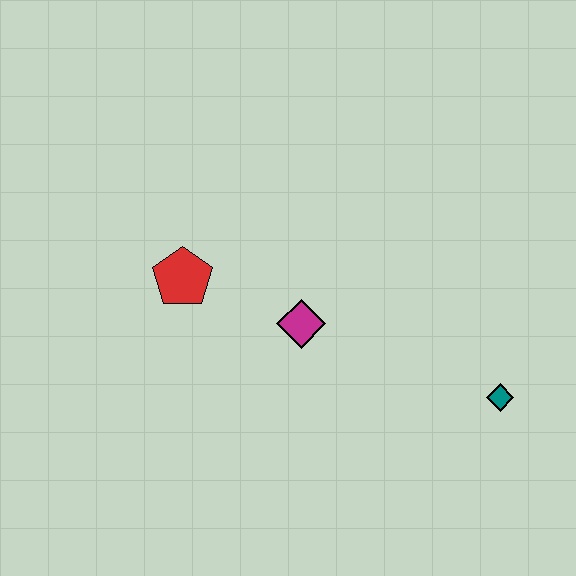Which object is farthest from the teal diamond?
The red pentagon is farthest from the teal diamond.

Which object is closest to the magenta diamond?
The red pentagon is closest to the magenta diamond.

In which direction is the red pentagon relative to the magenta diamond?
The red pentagon is to the left of the magenta diamond.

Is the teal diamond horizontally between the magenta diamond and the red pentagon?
No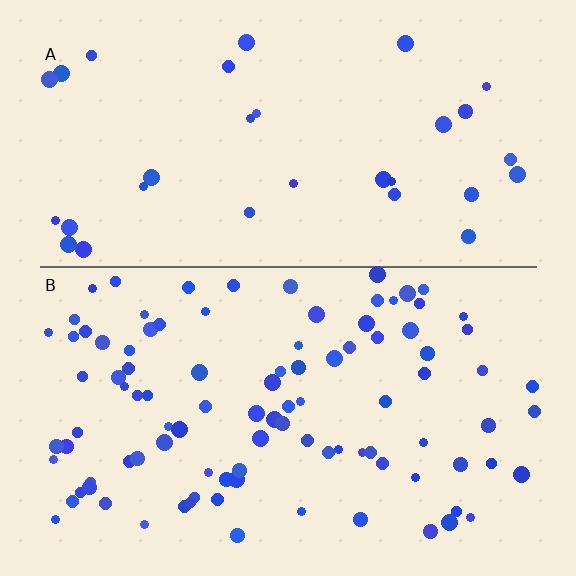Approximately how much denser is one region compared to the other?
Approximately 3.1× — region B over region A.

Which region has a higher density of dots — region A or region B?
B (the bottom).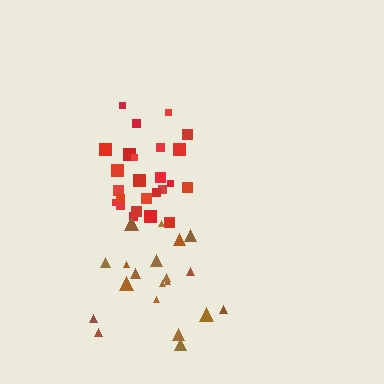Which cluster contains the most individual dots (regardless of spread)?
Red (26).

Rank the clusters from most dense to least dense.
red, brown.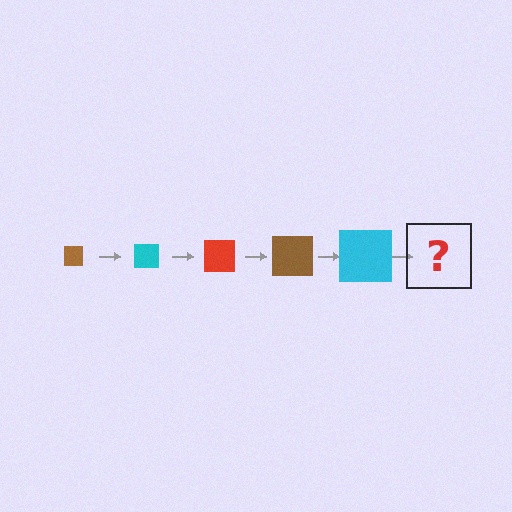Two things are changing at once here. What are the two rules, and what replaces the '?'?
The two rules are that the square grows larger each step and the color cycles through brown, cyan, and red. The '?' should be a red square, larger than the previous one.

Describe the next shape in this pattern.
It should be a red square, larger than the previous one.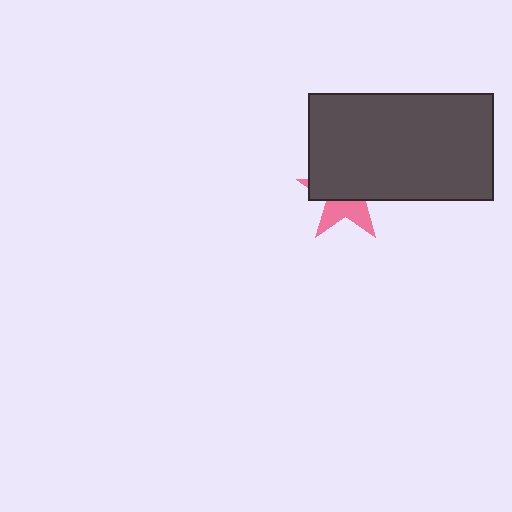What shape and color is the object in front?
The object in front is a dark gray rectangle.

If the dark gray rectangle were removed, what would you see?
You would see the complete pink star.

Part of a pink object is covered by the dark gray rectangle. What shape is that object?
It is a star.